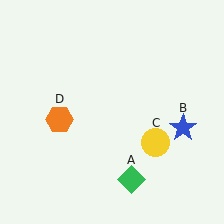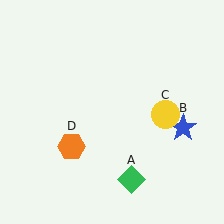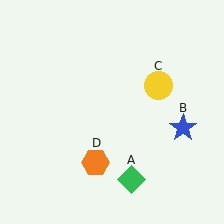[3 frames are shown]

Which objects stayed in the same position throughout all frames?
Green diamond (object A) and blue star (object B) remained stationary.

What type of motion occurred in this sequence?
The yellow circle (object C), orange hexagon (object D) rotated counterclockwise around the center of the scene.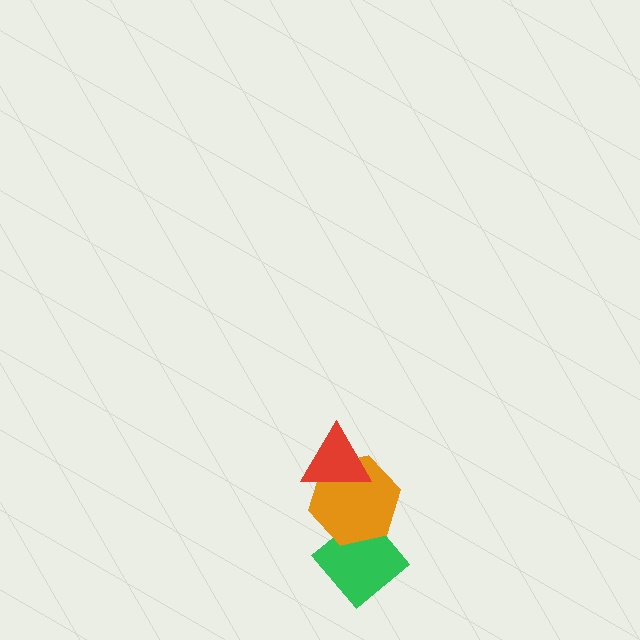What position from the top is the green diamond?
The green diamond is 3rd from the top.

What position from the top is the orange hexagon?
The orange hexagon is 2nd from the top.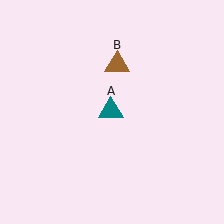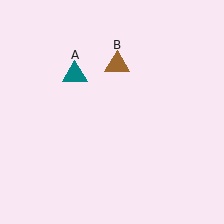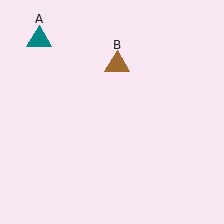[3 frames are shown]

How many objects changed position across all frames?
1 object changed position: teal triangle (object A).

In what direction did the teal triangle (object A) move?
The teal triangle (object A) moved up and to the left.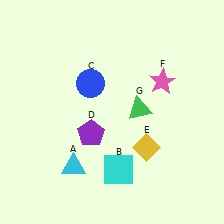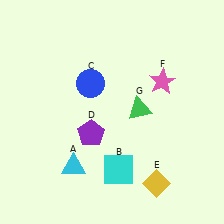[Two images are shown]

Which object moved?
The yellow diamond (E) moved down.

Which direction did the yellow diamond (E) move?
The yellow diamond (E) moved down.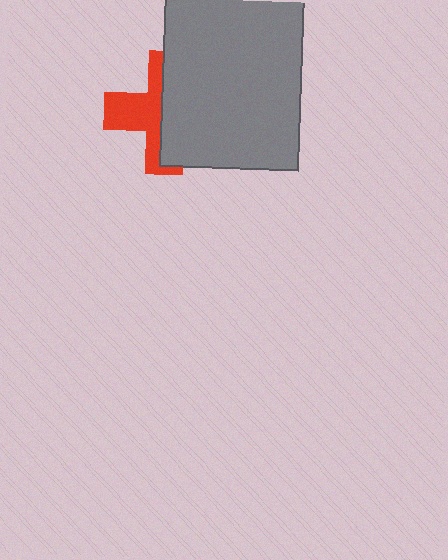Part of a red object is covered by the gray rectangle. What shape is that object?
It is a cross.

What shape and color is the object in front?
The object in front is a gray rectangle.